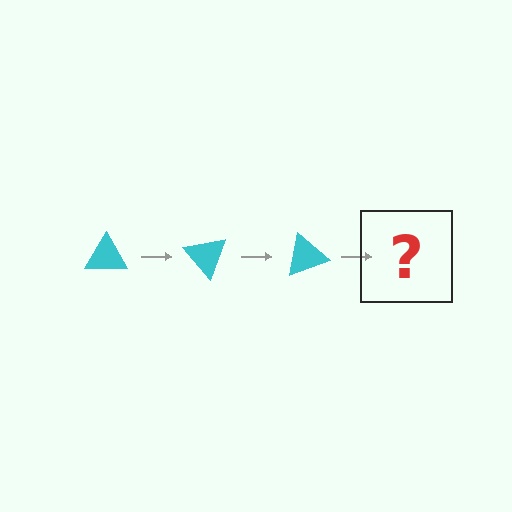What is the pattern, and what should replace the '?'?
The pattern is that the triangle rotates 50 degrees each step. The '?' should be a cyan triangle rotated 150 degrees.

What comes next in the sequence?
The next element should be a cyan triangle rotated 150 degrees.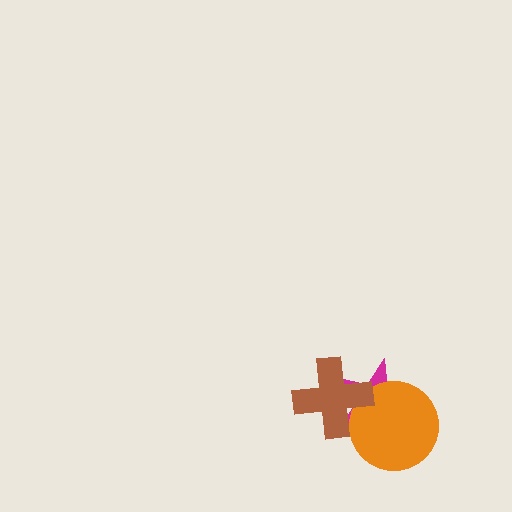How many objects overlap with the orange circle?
2 objects overlap with the orange circle.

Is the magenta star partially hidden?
Yes, it is partially covered by another shape.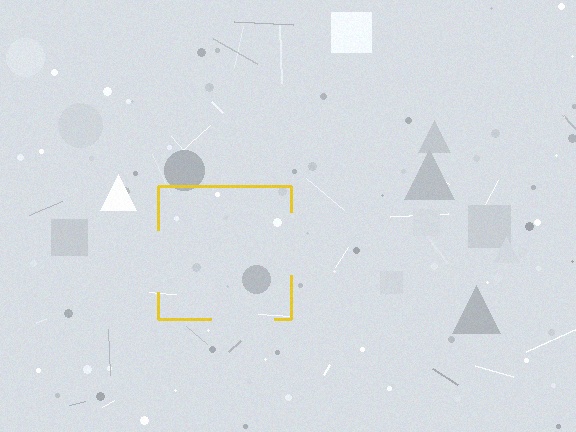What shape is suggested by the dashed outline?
The dashed outline suggests a square.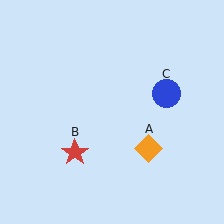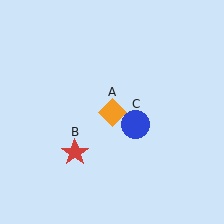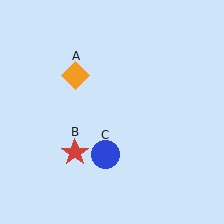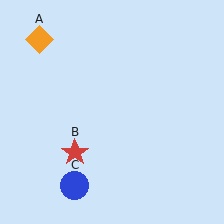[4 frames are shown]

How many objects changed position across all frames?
2 objects changed position: orange diamond (object A), blue circle (object C).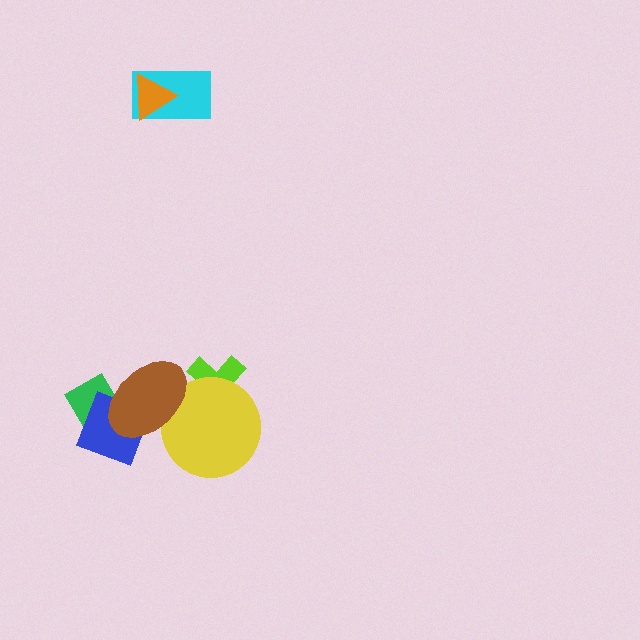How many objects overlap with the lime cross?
1 object overlaps with the lime cross.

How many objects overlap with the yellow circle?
2 objects overlap with the yellow circle.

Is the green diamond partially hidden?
Yes, it is partially covered by another shape.